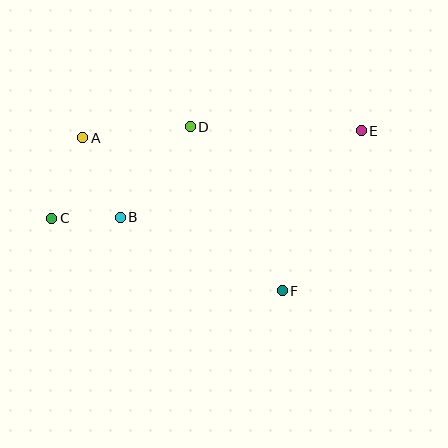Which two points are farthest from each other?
Points C and E are farthest from each other.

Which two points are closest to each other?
Points B and C are closest to each other.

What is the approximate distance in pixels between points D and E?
The distance between D and E is approximately 171 pixels.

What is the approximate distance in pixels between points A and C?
The distance between A and C is approximately 86 pixels.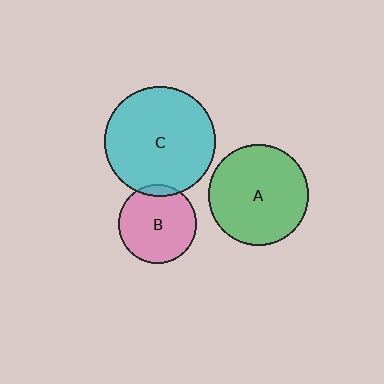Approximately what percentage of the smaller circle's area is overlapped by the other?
Approximately 10%.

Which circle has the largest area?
Circle C (cyan).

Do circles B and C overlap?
Yes.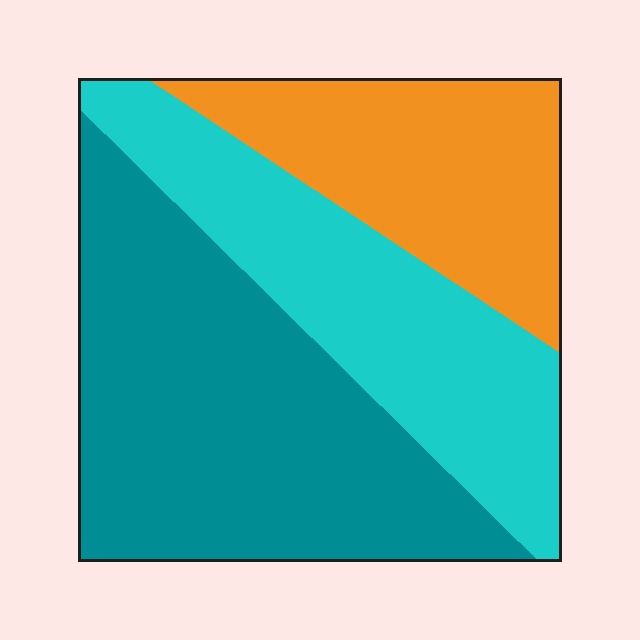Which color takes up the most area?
Teal, at roughly 45%.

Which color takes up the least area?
Orange, at roughly 25%.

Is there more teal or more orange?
Teal.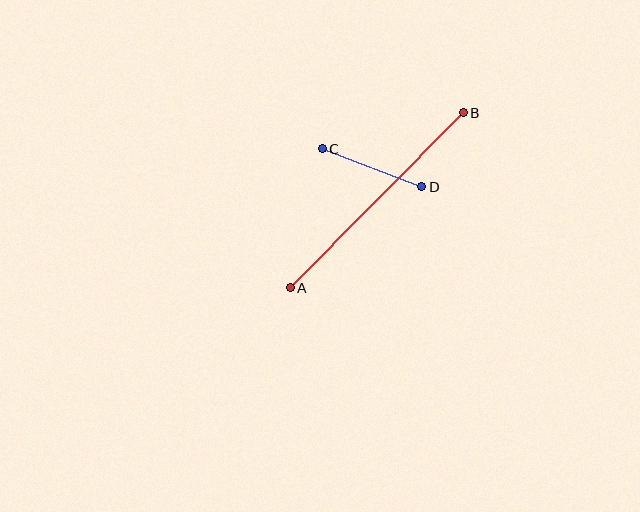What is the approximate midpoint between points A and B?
The midpoint is at approximately (377, 200) pixels.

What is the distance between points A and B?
The distance is approximately 246 pixels.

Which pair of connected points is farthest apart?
Points A and B are farthest apart.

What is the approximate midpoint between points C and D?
The midpoint is at approximately (372, 168) pixels.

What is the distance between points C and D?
The distance is approximately 106 pixels.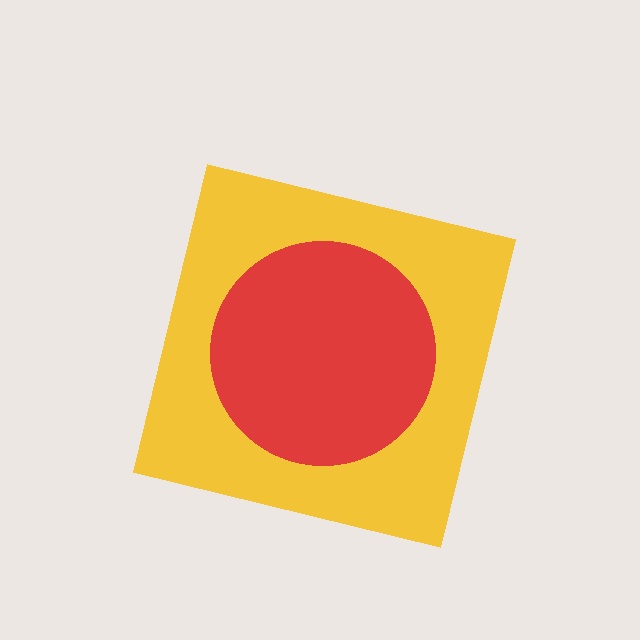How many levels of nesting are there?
2.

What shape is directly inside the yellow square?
The red circle.